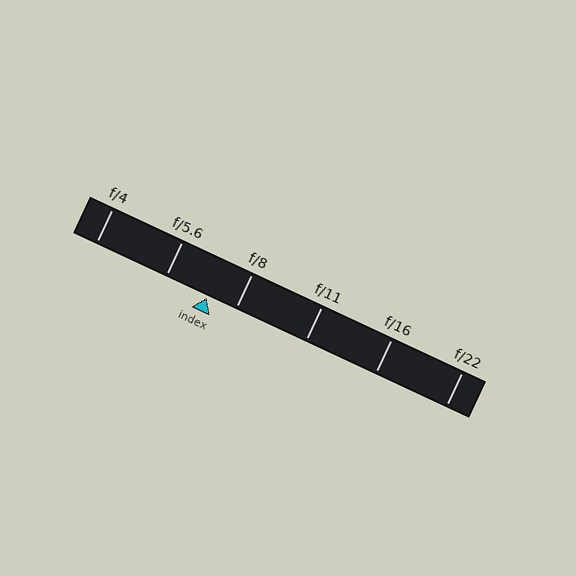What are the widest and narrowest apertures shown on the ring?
The widest aperture shown is f/4 and the narrowest is f/22.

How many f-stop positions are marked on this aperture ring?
There are 6 f-stop positions marked.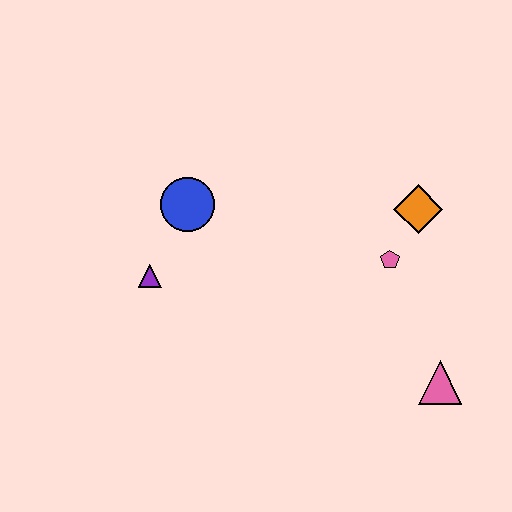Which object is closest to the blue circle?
The purple triangle is closest to the blue circle.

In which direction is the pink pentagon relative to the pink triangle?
The pink pentagon is above the pink triangle.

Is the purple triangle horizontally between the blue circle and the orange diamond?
No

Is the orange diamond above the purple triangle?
Yes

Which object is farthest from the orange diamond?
The purple triangle is farthest from the orange diamond.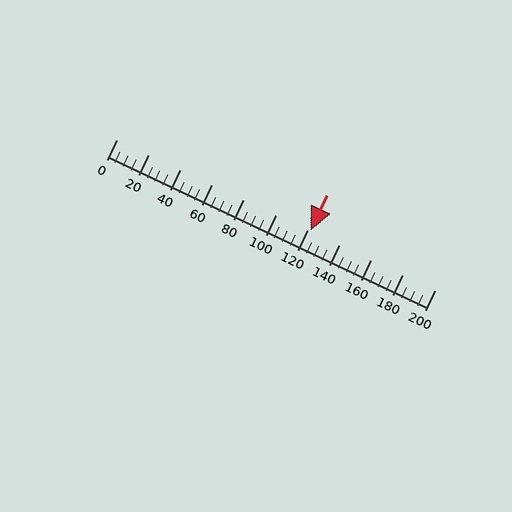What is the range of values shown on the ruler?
The ruler shows values from 0 to 200.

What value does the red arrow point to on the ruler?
The red arrow points to approximately 122.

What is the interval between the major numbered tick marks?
The major tick marks are spaced 20 units apart.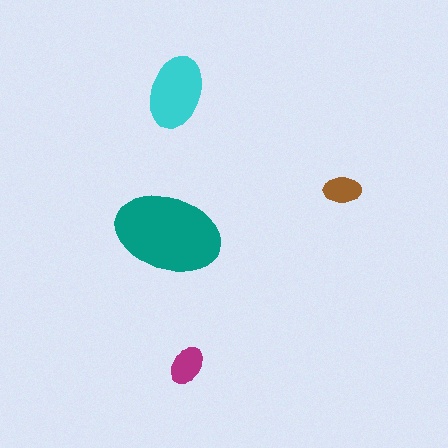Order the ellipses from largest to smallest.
the teal one, the cyan one, the magenta one, the brown one.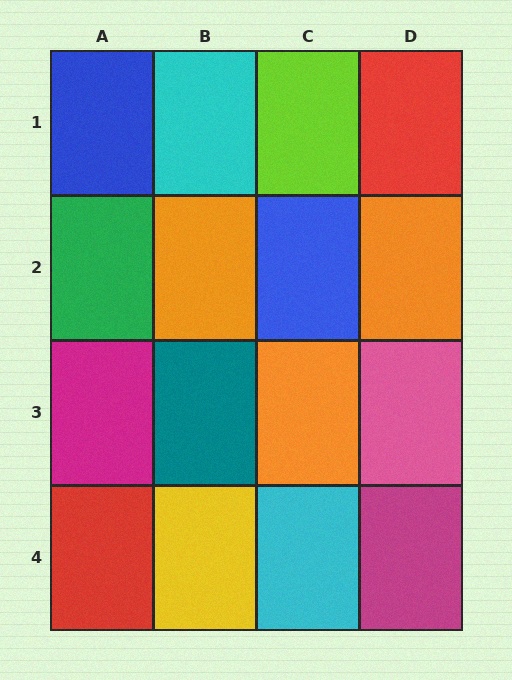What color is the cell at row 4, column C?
Cyan.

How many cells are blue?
2 cells are blue.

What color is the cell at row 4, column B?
Yellow.